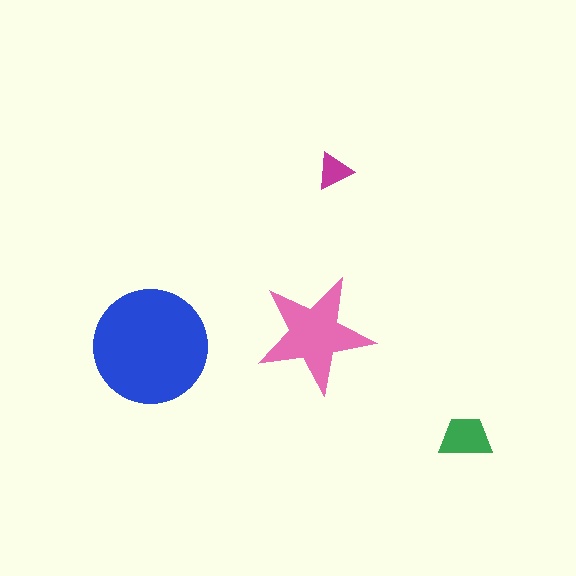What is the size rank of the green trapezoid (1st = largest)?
3rd.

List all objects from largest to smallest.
The blue circle, the pink star, the green trapezoid, the magenta triangle.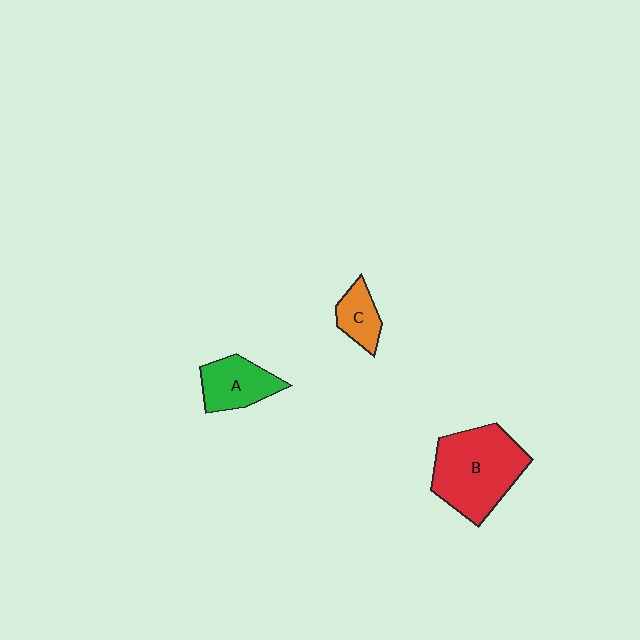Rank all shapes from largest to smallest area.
From largest to smallest: B (red), A (green), C (orange).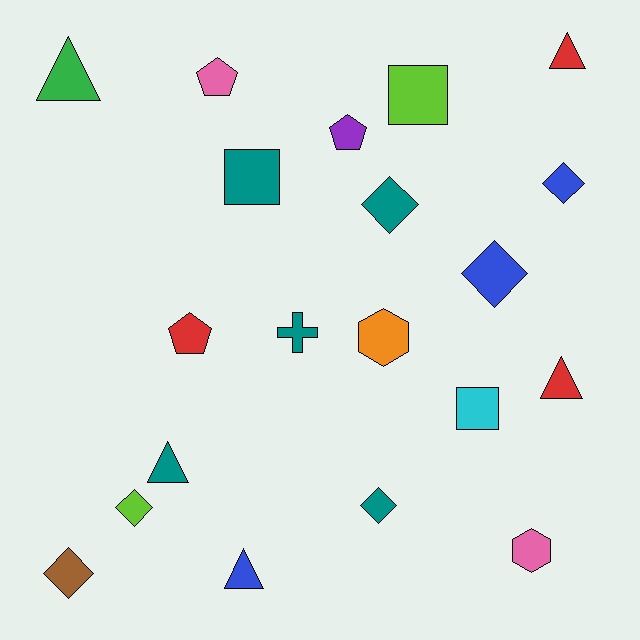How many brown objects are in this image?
There is 1 brown object.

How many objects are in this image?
There are 20 objects.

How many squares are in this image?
There are 3 squares.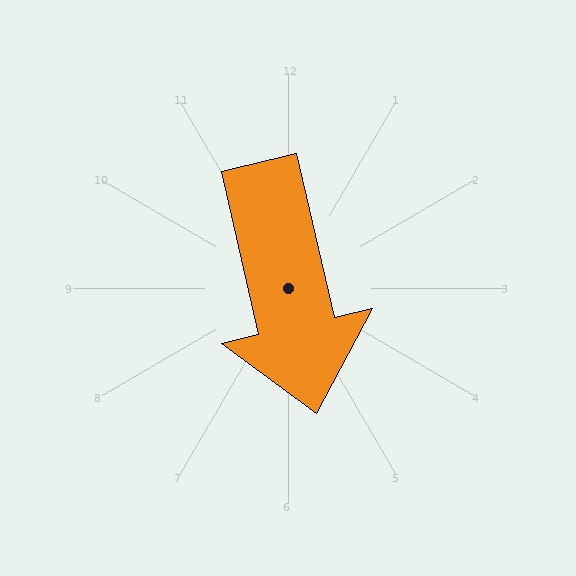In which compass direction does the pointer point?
South.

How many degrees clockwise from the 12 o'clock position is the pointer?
Approximately 167 degrees.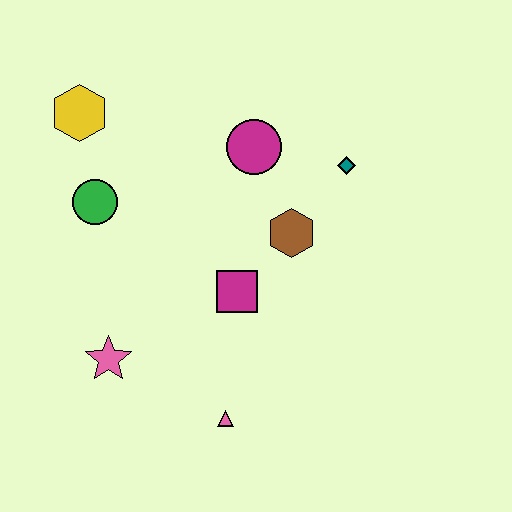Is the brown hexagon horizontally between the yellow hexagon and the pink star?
No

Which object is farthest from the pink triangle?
The yellow hexagon is farthest from the pink triangle.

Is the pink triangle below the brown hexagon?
Yes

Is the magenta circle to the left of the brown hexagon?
Yes